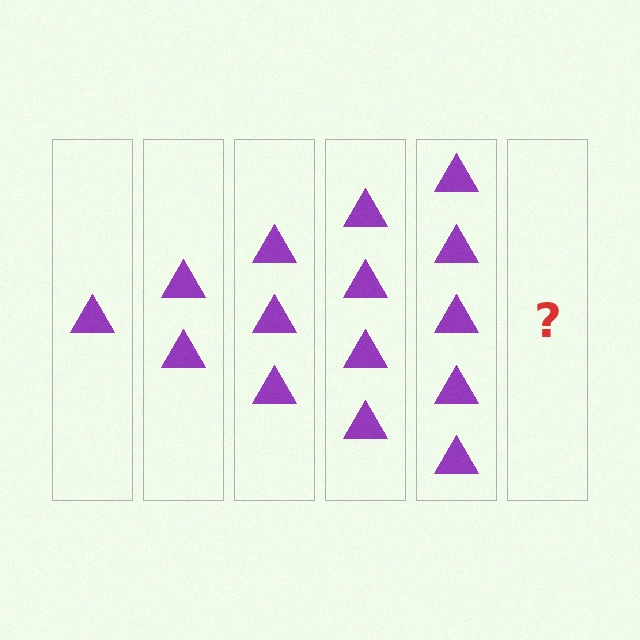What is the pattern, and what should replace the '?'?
The pattern is that each step adds one more triangle. The '?' should be 6 triangles.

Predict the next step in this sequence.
The next step is 6 triangles.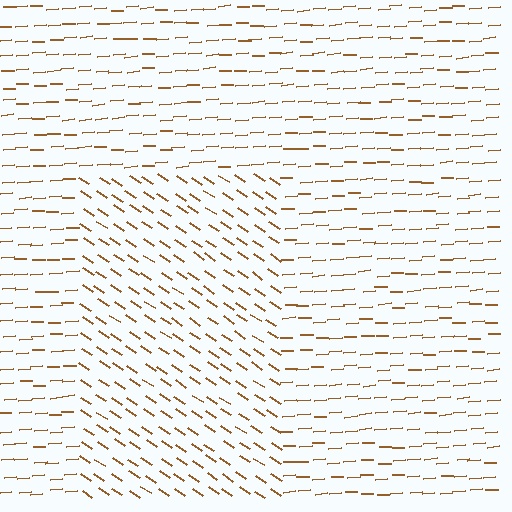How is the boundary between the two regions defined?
The boundary is defined purely by a change in line orientation (approximately 37 degrees difference). All lines are the same color and thickness.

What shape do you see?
I see a rectangle.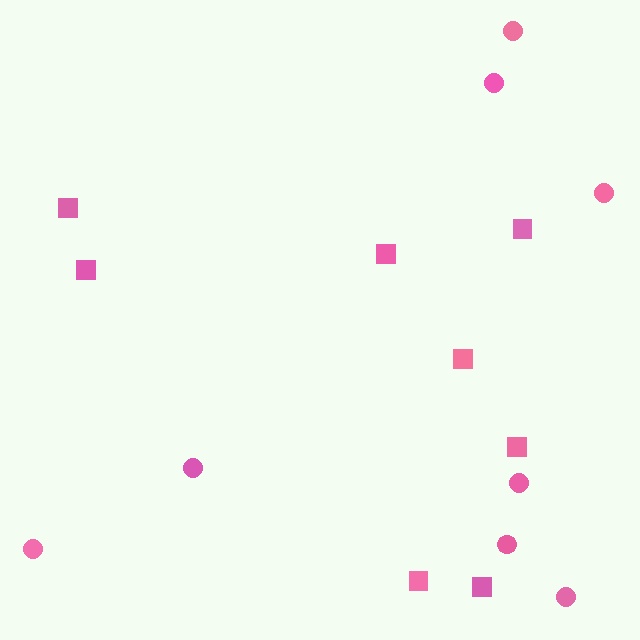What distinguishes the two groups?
There are 2 groups: one group of squares (8) and one group of circles (8).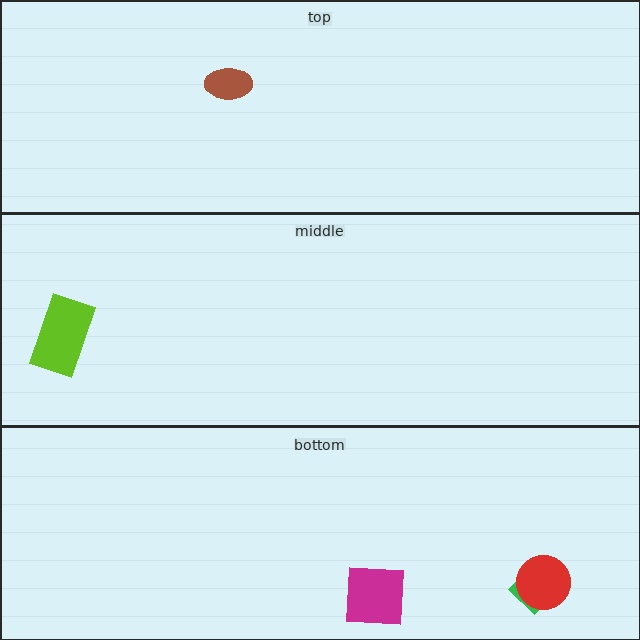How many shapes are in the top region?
1.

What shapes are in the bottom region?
The green diamond, the red circle, the magenta square.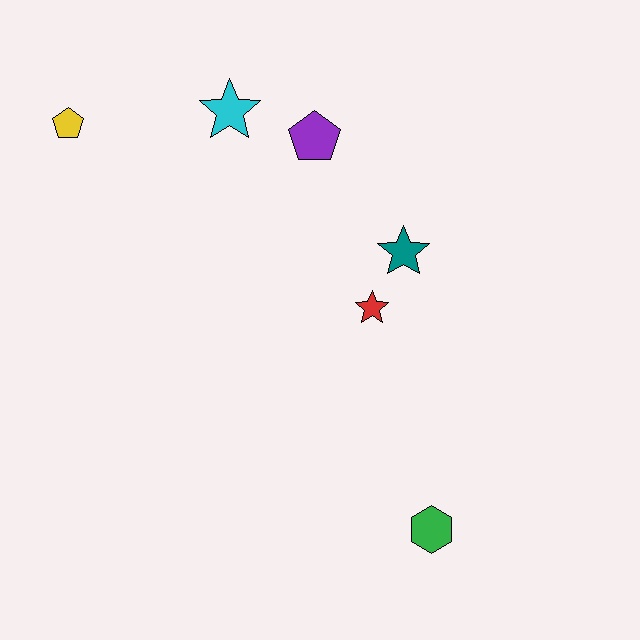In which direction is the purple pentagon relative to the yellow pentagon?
The purple pentagon is to the right of the yellow pentagon.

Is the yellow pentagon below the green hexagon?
No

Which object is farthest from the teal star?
The yellow pentagon is farthest from the teal star.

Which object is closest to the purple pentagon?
The cyan star is closest to the purple pentagon.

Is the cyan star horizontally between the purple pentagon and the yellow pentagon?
Yes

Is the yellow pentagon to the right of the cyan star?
No